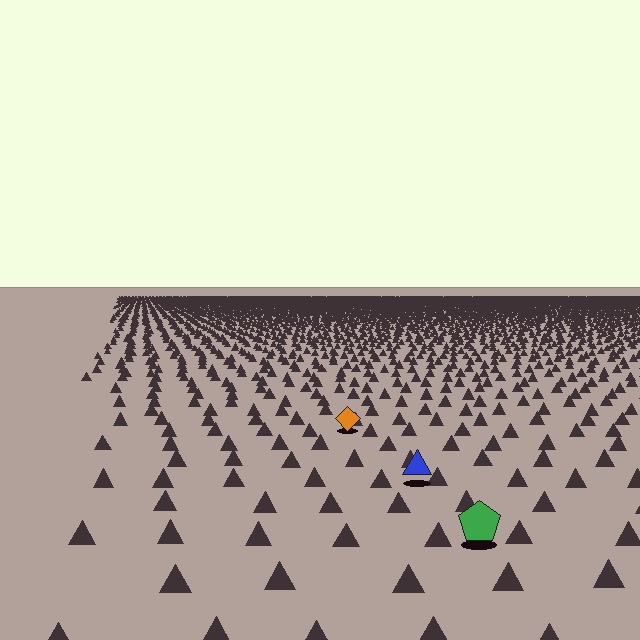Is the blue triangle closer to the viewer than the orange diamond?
Yes. The blue triangle is closer — you can tell from the texture gradient: the ground texture is coarser near it.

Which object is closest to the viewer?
The green pentagon is closest. The texture marks near it are larger and more spread out.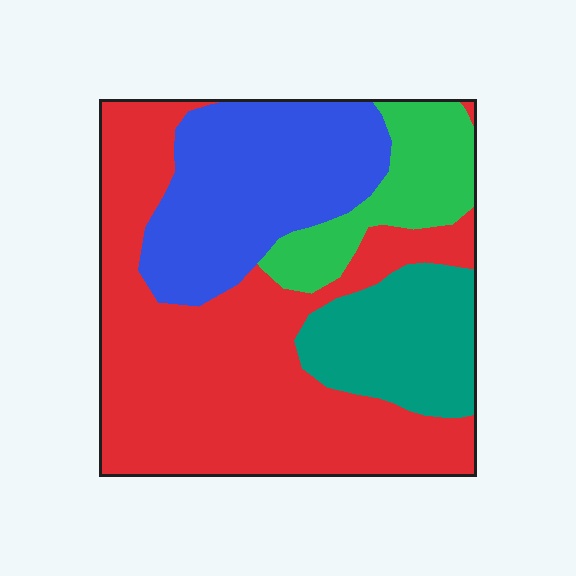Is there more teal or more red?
Red.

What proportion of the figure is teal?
Teal takes up less than a quarter of the figure.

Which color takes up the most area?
Red, at roughly 50%.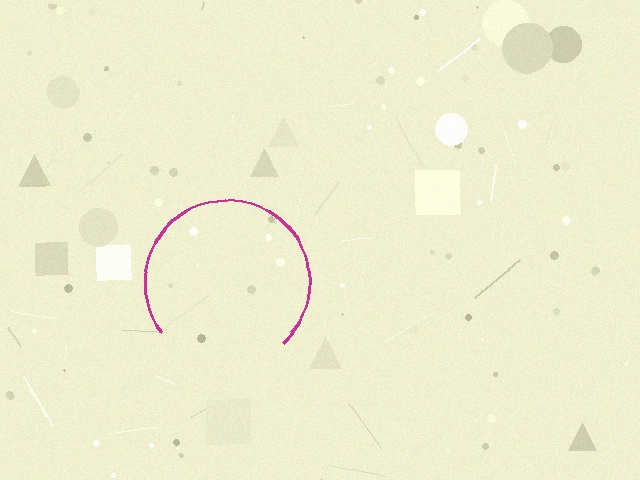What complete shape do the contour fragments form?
The contour fragments form a circle.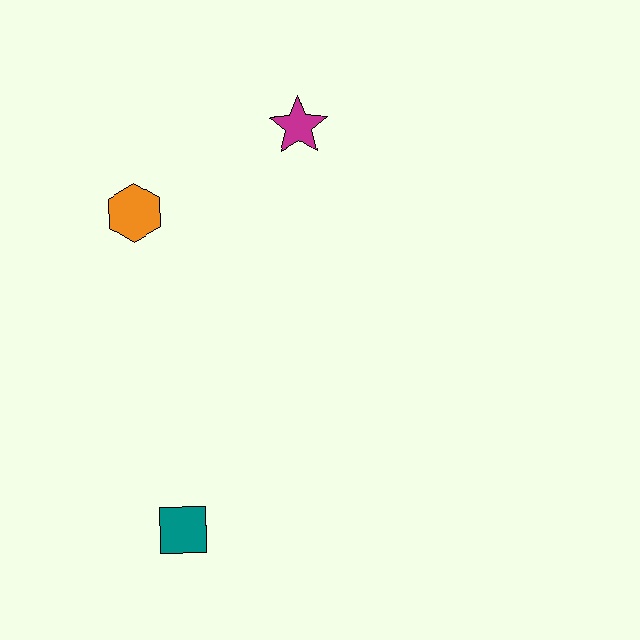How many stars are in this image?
There is 1 star.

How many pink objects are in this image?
There are no pink objects.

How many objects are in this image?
There are 3 objects.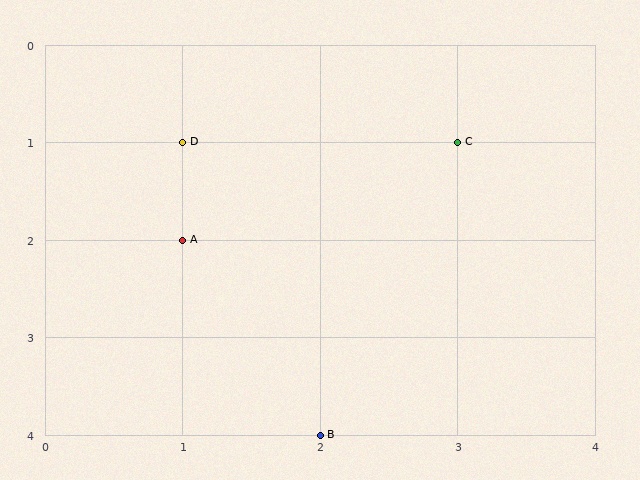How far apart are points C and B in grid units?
Points C and B are 1 column and 3 rows apart (about 3.2 grid units diagonally).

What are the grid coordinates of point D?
Point D is at grid coordinates (1, 1).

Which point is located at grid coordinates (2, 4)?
Point B is at (2, 4).